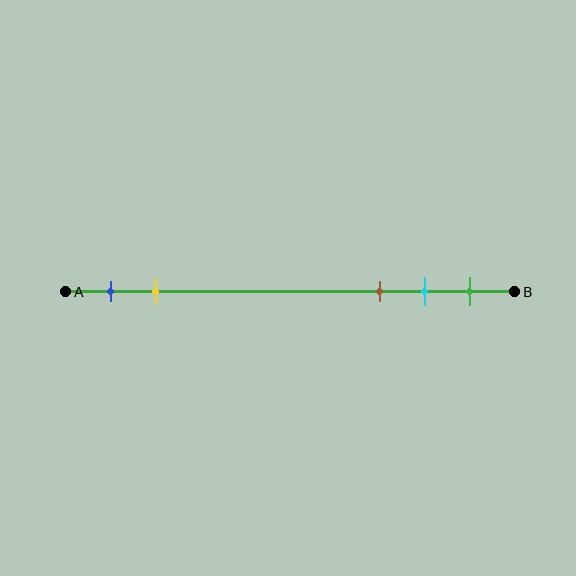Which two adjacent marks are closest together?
The cyan and green marks are the closest adjacent pair.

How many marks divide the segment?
There are 5 marks dividing the segment.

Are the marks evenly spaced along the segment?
No, the marks are not evenly spaced.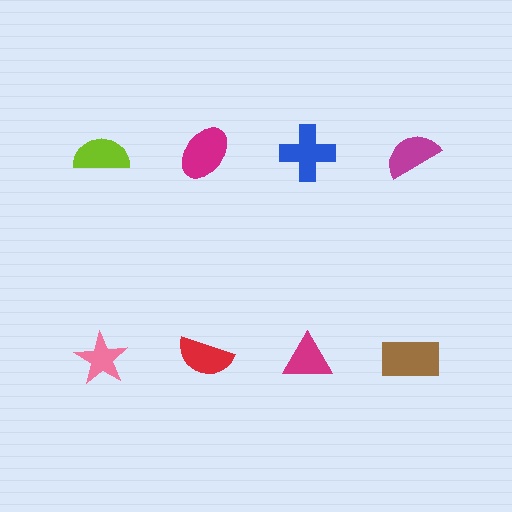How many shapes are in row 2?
4 shapes.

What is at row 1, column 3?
A blue cross.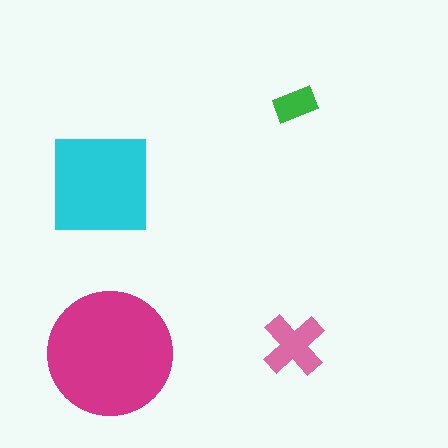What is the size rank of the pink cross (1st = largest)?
3rd.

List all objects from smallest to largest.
The green rectangle, the pink cross, the cyan square, the magenta circle.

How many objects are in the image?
There are 4 objects in the image.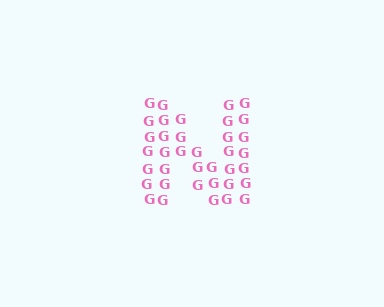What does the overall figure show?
The overall figure shows the letter N.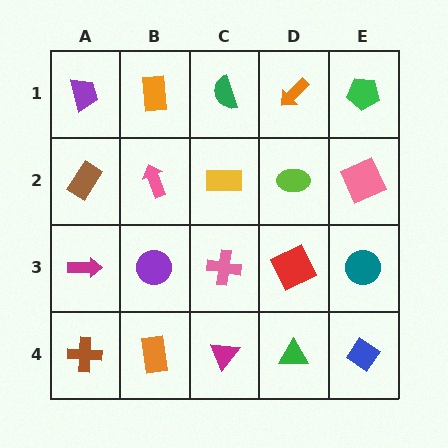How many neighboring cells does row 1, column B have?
3.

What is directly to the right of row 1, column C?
An orange arrow.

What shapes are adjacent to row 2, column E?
A green pentagon (row 1, column E), a teal circle (row 3, column E), a lime ellipse (row 2, column D).